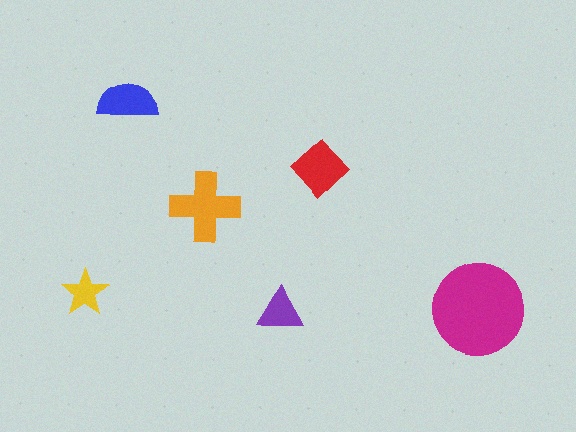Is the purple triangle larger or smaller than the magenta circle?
Smaller.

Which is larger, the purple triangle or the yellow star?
The purple triangle.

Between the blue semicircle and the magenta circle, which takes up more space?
The magenta circle.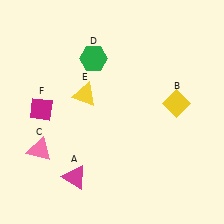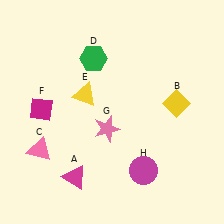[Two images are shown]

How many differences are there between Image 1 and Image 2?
There are 2 differences between the two images.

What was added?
A pink star (G), a magenta circle (H) were added in Image 2.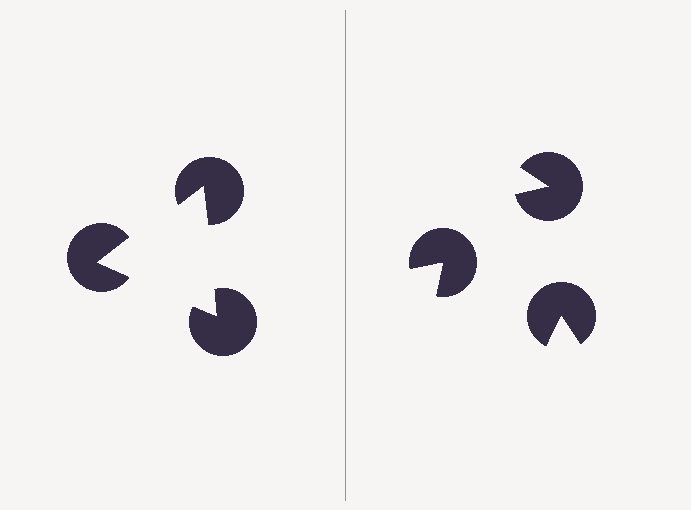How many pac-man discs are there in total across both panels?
6 — 3 on each side.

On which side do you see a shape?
An illusory triangle appears on the left side. On the right side the wedge cuts are rotated, so no coherent shape forms.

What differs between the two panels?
The pac-man discs are positioned identically on both sides; only the wedge orientations differ. On the left they align to a triangle; on the right they are misaligned.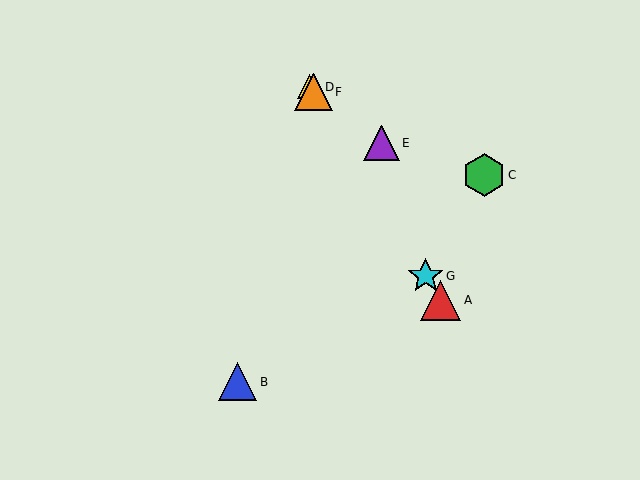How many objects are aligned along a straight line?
4 objects (A, D, F, G) are aligned along a straight line.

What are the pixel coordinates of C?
Object C is at (484, 175).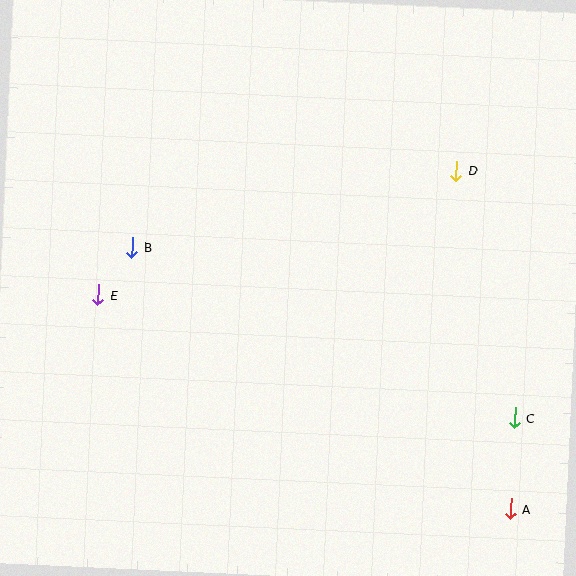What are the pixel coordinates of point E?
Point E is at (98, 295).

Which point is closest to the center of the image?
Point B at (132, 247) is closest to the center.